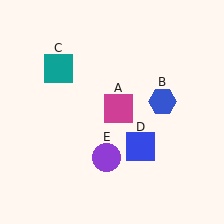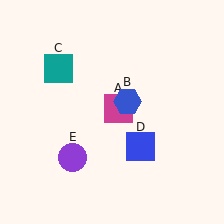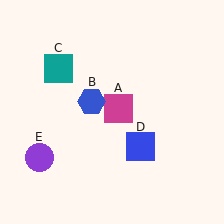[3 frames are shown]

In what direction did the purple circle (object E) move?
The purple circle (object E) moved left.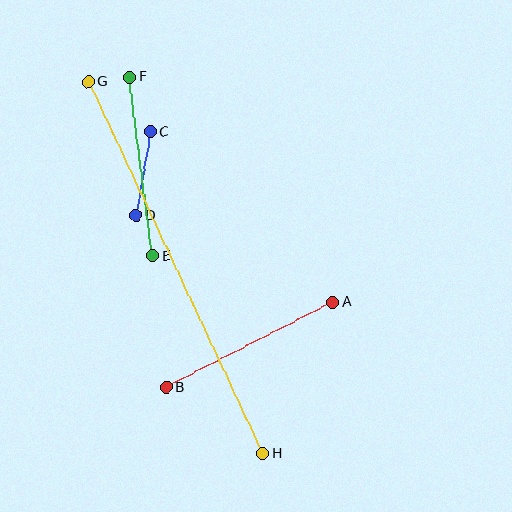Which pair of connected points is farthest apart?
Points G and H are farthest apart.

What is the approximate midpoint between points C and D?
The midpoint is at approximately (143, 173) pixels.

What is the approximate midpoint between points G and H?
The midpoint is at approximately (175, 268) pixels.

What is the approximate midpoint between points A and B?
The midpoint is at approximately (249, 345) pixels.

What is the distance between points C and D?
The distance is approximately 85 pixels.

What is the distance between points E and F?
The distance is approximately 180 pixels.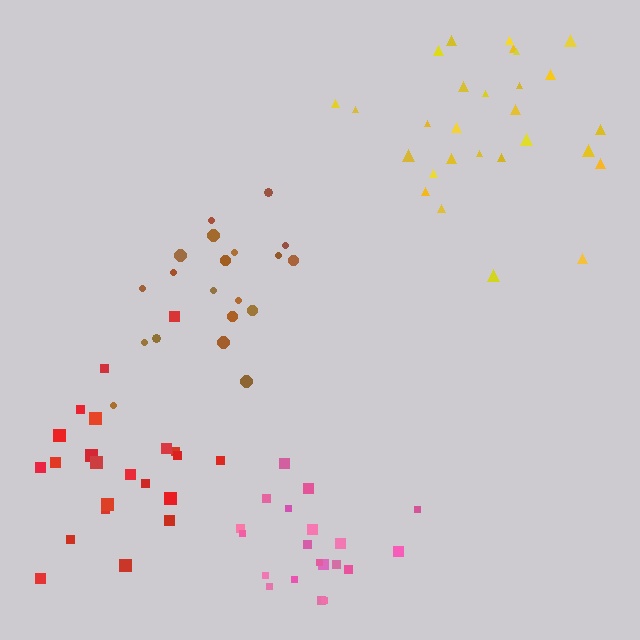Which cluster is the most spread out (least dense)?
Yellow.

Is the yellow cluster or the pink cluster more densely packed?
Pink.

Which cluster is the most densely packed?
Pink.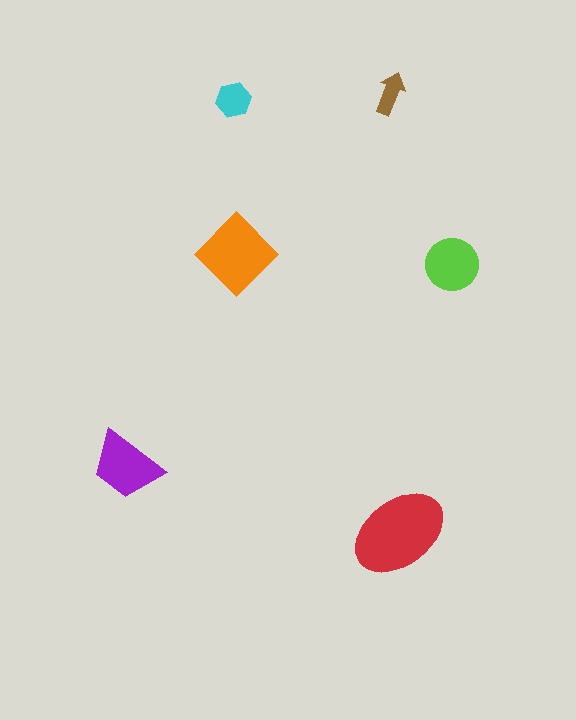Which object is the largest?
The red ellipse.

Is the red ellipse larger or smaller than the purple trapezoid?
Larger.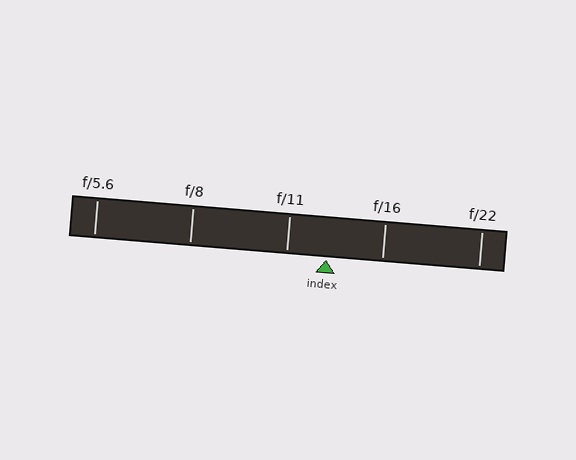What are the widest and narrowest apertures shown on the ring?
The widest aperture shown is f/5.6 and the narrowest is f/22.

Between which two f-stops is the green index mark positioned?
The index mark is between f/11 and f/16.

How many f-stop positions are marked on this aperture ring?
There are 5 f-stop positions marked.